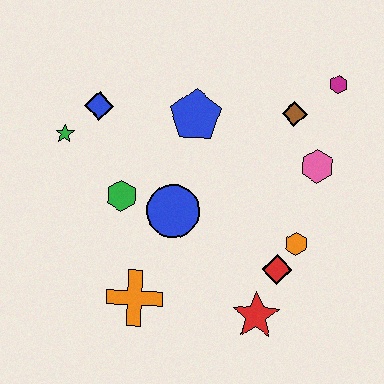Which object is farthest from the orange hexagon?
The green star is farthest from the orange hexagon.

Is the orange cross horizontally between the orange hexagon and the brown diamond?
No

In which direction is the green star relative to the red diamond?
The green star is to the left of the red diamond.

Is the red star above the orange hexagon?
No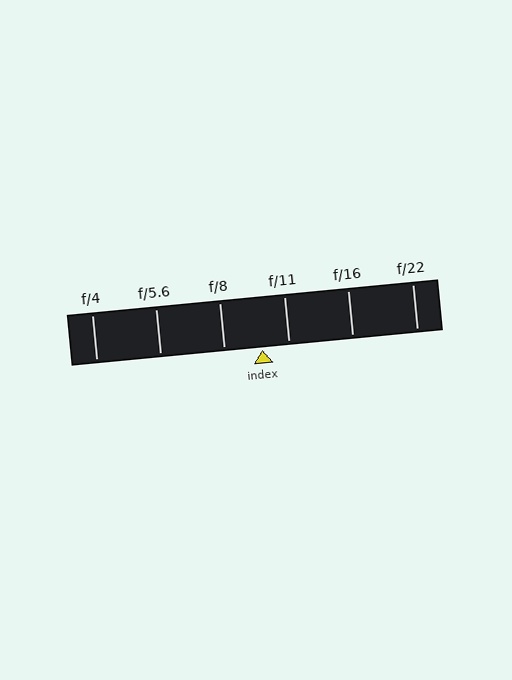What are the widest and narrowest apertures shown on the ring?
The widest aperture shown is f/4 and the narrowest is f/22.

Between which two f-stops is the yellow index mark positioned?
The index mark is between f/8 and f/11.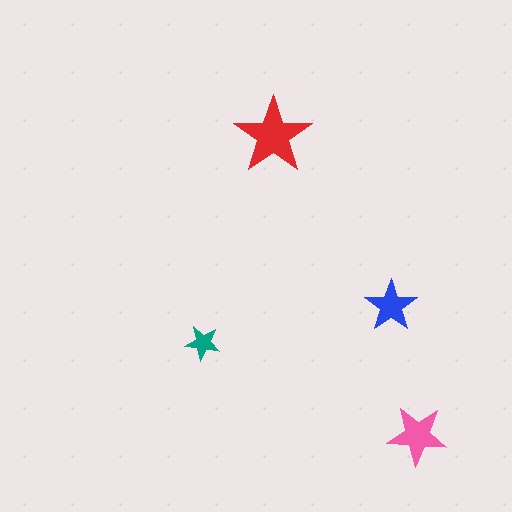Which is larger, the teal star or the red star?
The red one.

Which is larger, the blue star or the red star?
The red one.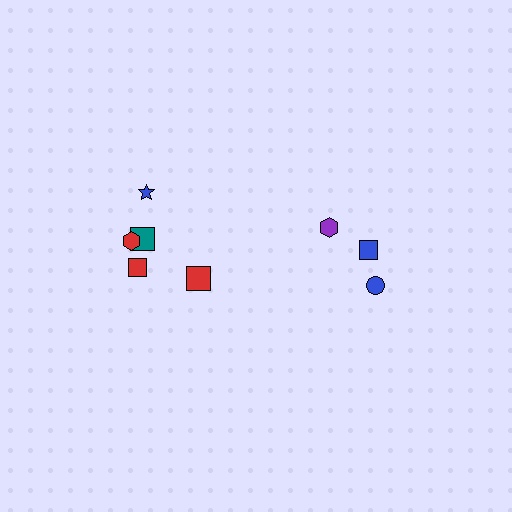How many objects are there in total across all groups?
There are 8 objects.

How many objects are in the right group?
There are 3 objects.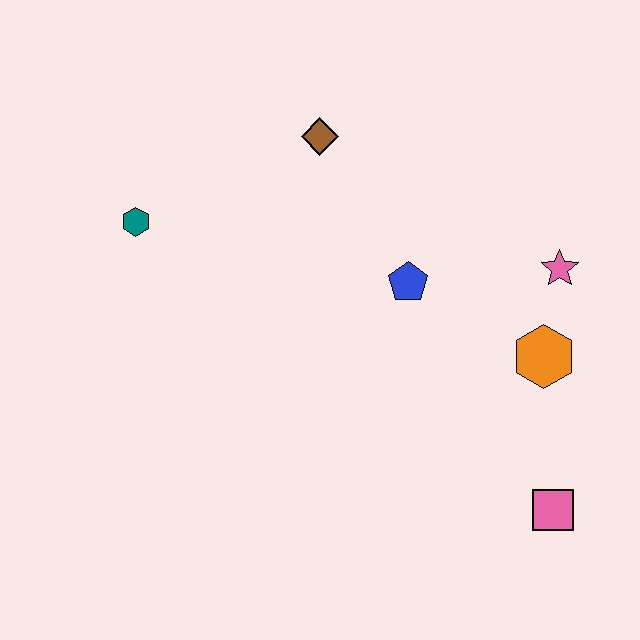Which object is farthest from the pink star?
The teal hexagon is farthest from the pink star.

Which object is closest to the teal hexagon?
The brown diamond is closest to the teal hexagon.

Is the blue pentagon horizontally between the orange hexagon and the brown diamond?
Yes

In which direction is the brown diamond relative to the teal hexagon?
The brown diamond is to the right of the teal hexagon.